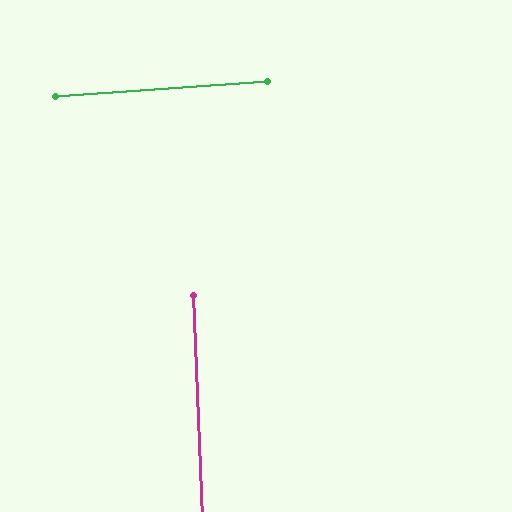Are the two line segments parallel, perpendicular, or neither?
Perpendicular — they meet at approximately 88°.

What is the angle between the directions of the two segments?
Approximately 88 degrees.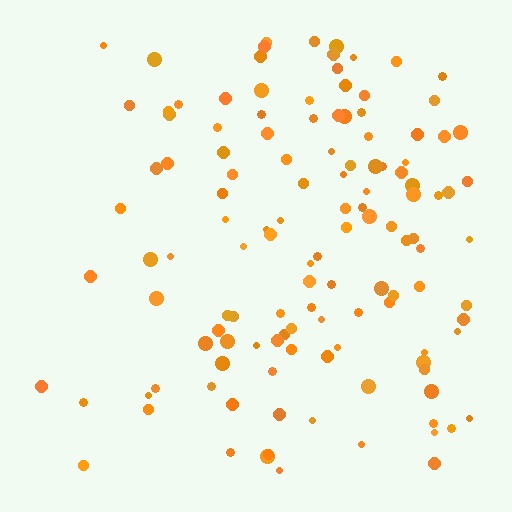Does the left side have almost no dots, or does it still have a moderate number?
Still a moderate number, just noticeably fewer than the right.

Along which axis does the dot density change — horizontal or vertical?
Horizontal.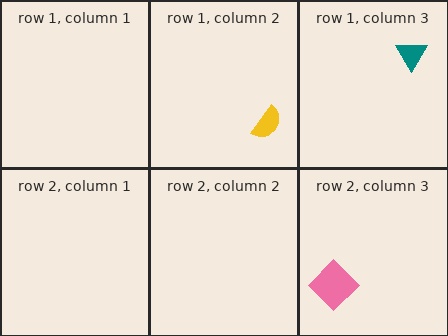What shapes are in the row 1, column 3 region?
The teal triangle.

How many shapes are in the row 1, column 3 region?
1.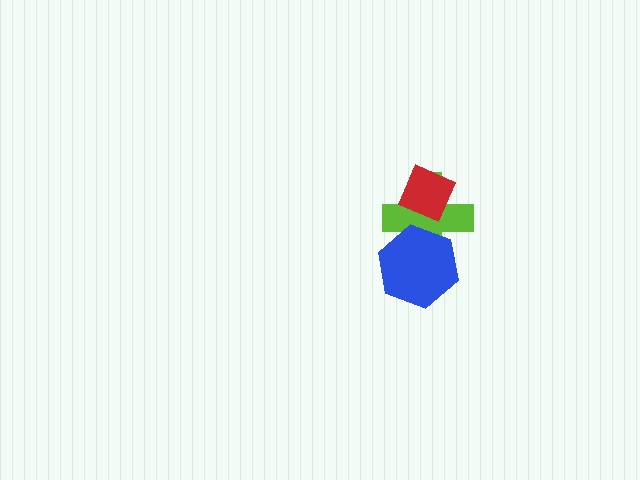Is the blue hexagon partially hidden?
No, no other shape covers it.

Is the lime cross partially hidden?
Yes, it is partially covered by another shape.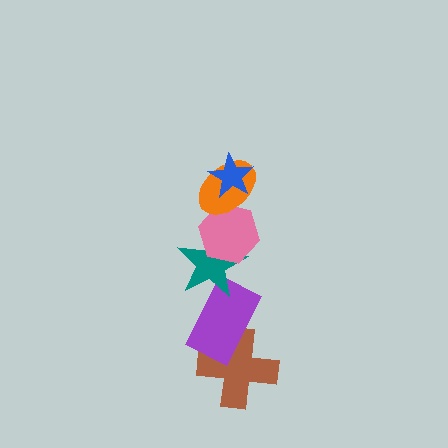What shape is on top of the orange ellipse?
The blue star is on top of the orange ellipse.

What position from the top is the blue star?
The blue star is 1st from the top.